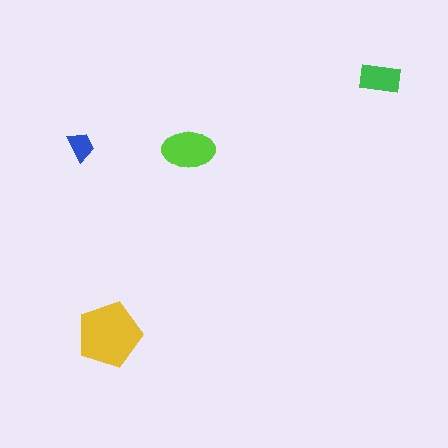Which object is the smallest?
The blue trapezoid.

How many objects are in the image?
There are 4 objects in the image.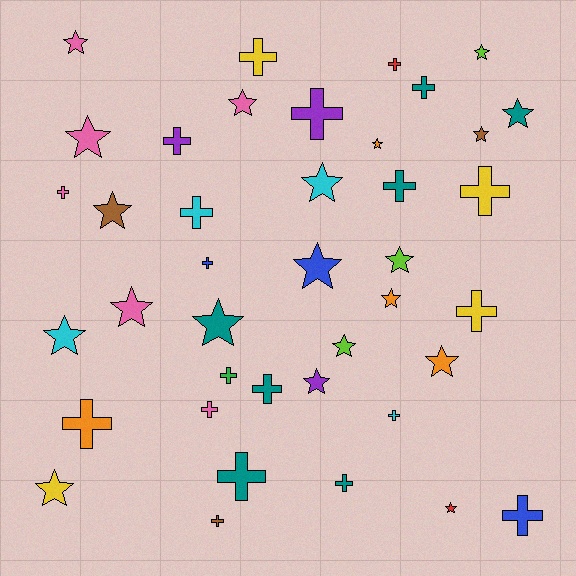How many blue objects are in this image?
There are 3 blue objects.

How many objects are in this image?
There are 40 objects.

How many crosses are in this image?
There are 20 crosses.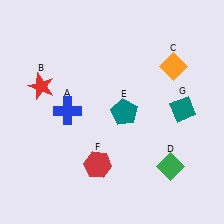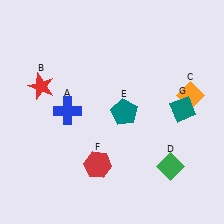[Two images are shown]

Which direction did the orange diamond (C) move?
The orange diamond (C) moved down.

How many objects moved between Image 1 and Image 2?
1 object moved between the two images.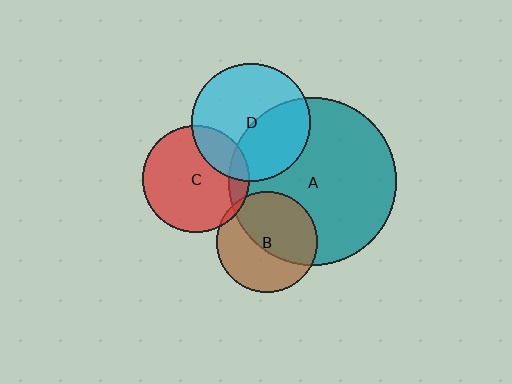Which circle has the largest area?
Circle A (teal).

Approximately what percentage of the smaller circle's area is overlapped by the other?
Approximately 20%.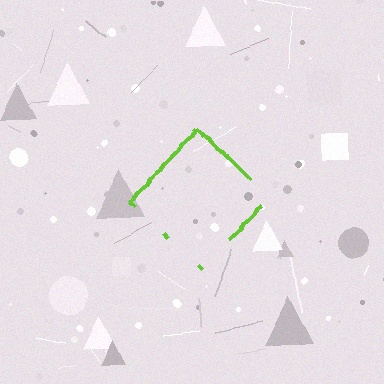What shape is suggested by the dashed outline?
The dashed outline suggests a diamond.